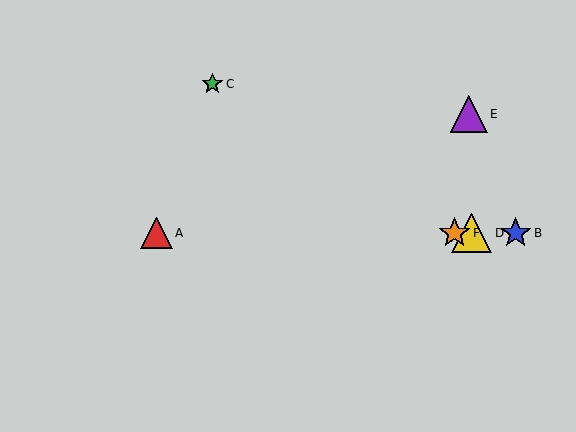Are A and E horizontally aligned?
No, A is at y≈233 and E is at y≈114.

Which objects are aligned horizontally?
Objects A, B, D, F are aligned horizontally.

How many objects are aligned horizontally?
4 objects (A, B, D, F) are aligned horizontally.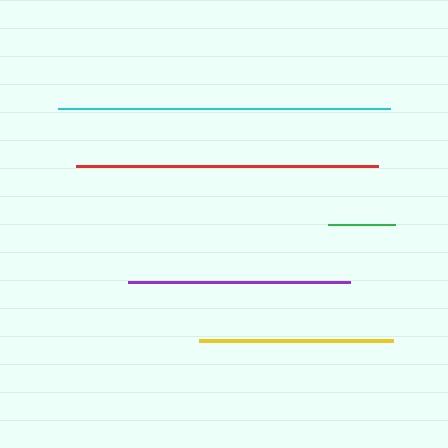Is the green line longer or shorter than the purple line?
The purple line is longer than the green line.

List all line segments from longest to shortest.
From longest to shortest: cyan, red, purple, yellow, green.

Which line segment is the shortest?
The green line is the shortest at approximately 67 pixels.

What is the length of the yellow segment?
The yellow segment is approximately 194 pixels long.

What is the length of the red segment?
The red segment is approximately 302 pixels long.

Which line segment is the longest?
The cyan line is the longest at approximately 331 pixels.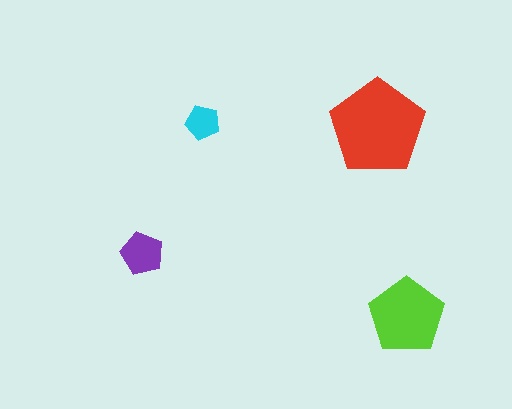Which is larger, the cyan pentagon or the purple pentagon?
The purple one.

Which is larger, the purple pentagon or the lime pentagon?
The lime one.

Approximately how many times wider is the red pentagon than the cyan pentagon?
About 2.5 times wider.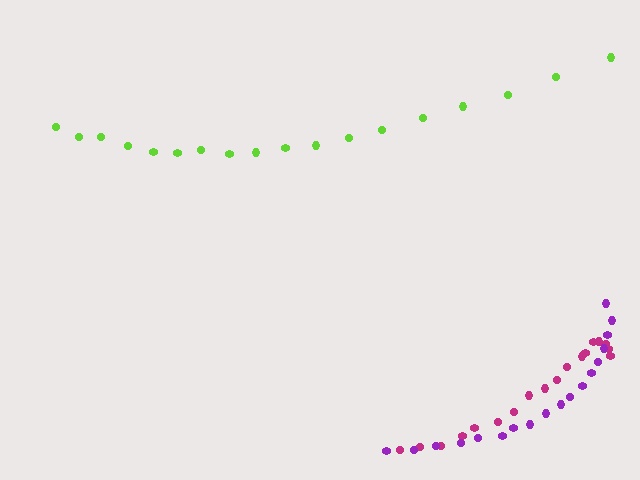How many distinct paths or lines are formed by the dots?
There are 3 distinct paths.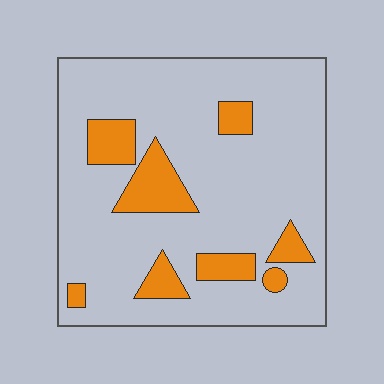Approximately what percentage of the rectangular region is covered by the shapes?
Approximately 15%.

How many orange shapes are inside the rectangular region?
8.